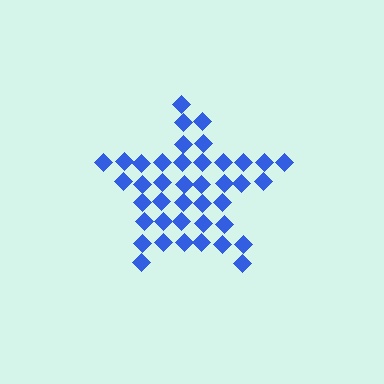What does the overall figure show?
The overall figure shows a star.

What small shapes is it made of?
It is made of small diamonds.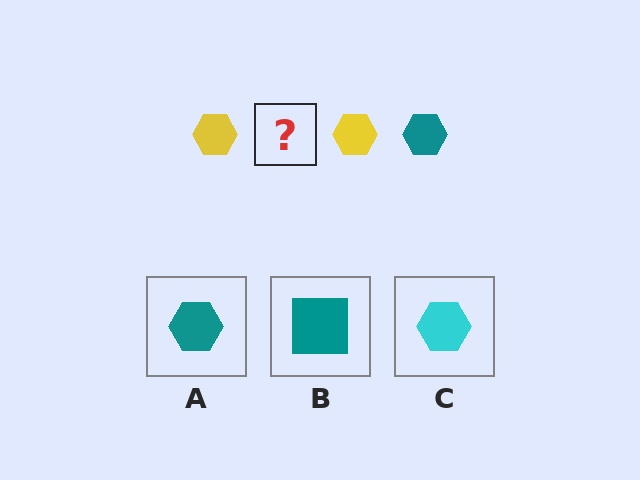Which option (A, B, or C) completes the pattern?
A.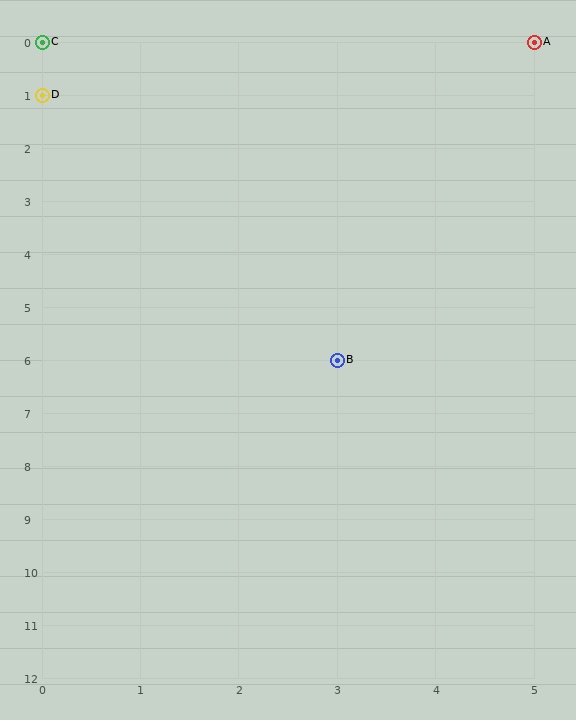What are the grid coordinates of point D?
Point D is at grid coordinates (0, 1).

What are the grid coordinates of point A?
Point A is at grid coordinates (5, 0).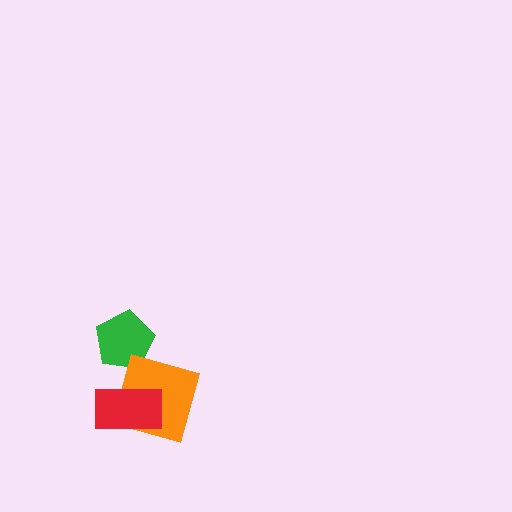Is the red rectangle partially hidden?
No, no other shape covers it.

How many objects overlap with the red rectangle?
1 object overlaps with the red rectangle.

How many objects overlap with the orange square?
1 object overlaps with the orange square.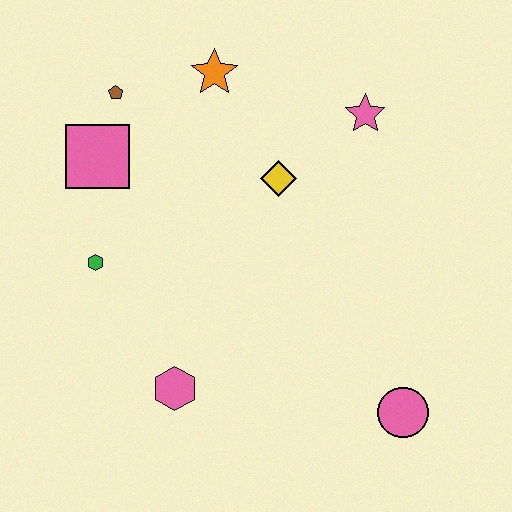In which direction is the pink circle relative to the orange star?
The pink circle is below the orange star.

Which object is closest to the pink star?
The yellow diamond is closest to the pink star.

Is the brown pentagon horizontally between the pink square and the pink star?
Yes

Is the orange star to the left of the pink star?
Yes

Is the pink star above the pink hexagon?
Yes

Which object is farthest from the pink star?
The pink hexagon is farthest from the pink star.